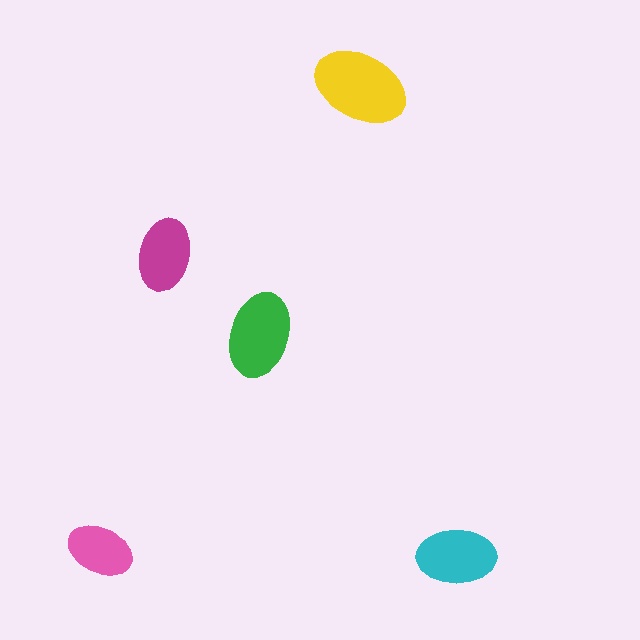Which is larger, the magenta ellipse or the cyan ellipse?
The cyan one.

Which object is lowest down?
The cyan ellipse is bottommost.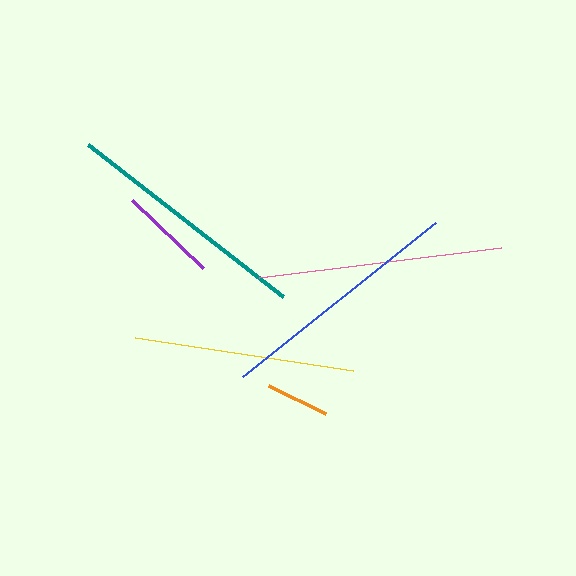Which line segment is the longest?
The teal line is the longest at approximately 247 pixels.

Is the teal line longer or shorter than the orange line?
The teal line is longer than the orange line.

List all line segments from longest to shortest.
From longest to shortest: teal, blue, pink, yellow, purple, orange.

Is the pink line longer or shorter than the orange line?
The pink line is longer than the orange line.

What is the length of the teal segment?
The teal segment is approximately 247 pixels long.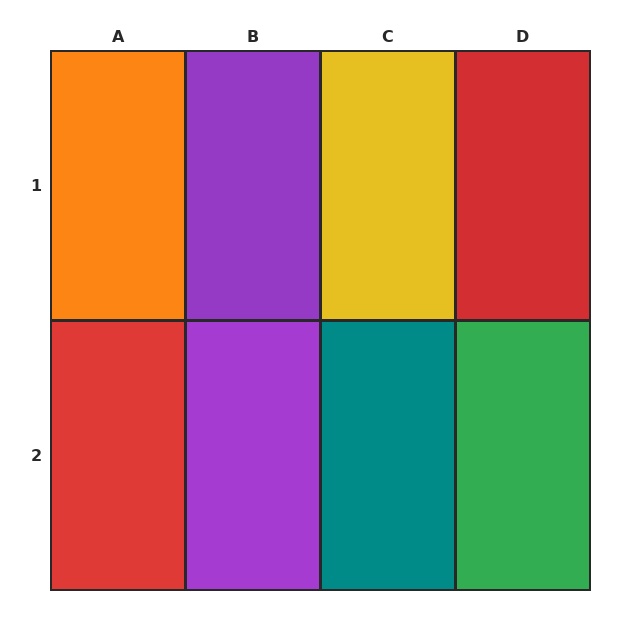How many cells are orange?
1 cell is orange.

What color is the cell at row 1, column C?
Yellow.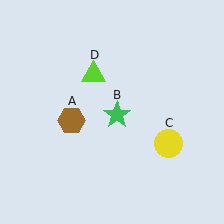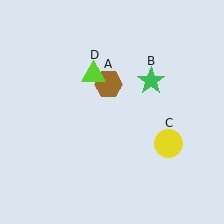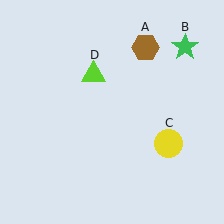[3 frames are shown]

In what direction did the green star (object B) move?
The green star (object B) moved up and to the right.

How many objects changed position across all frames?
2 objects changed position: brown hexagon (object A), green star (object B).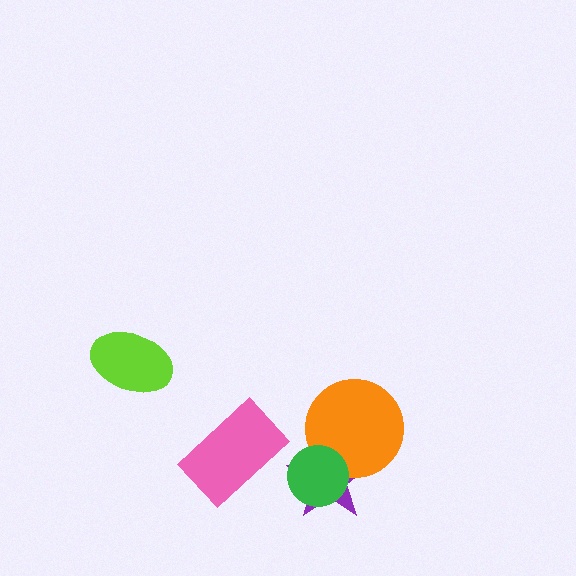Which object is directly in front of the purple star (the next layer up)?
The orange circle is directly in front of the purple star.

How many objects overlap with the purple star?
2 objects overlap with the purple star.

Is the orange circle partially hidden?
Yes, it is partially covered by another shape.